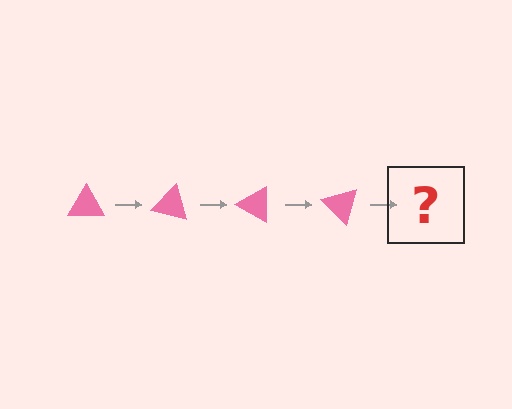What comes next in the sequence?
The next element should be a pink triangle rotated 60 degrees.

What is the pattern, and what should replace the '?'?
The pattern is that the triangle rotates 15 degrees each step. The '?' should be a pink triangle rotated 60 degrees.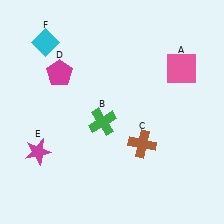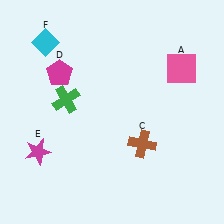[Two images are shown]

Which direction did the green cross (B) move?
The green cross (B) moved left.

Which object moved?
The green cross (B) moved left.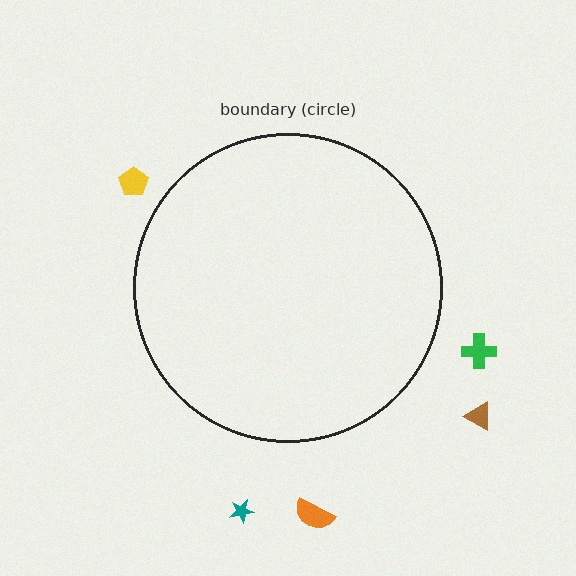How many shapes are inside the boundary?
0 inside, 5 outside.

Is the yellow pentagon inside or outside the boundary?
Outside.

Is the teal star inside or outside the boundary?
Outside.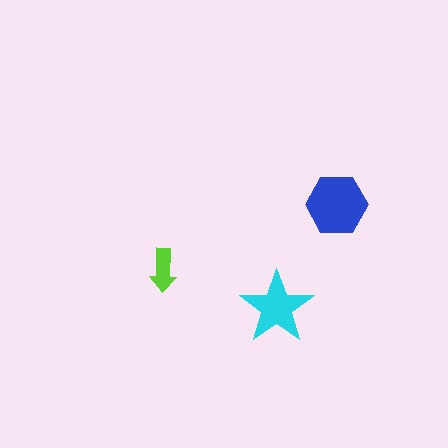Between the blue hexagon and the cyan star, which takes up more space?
The blue hexagon.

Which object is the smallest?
The lime arrow.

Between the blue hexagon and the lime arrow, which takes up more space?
The blue hexagon.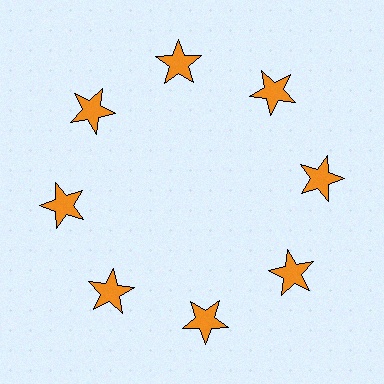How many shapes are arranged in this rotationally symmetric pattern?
There are 8 shapes, arranged in 8 groups of 1.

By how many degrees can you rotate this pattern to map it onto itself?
The pattern maps onto itself every 45 degrees of rotation.